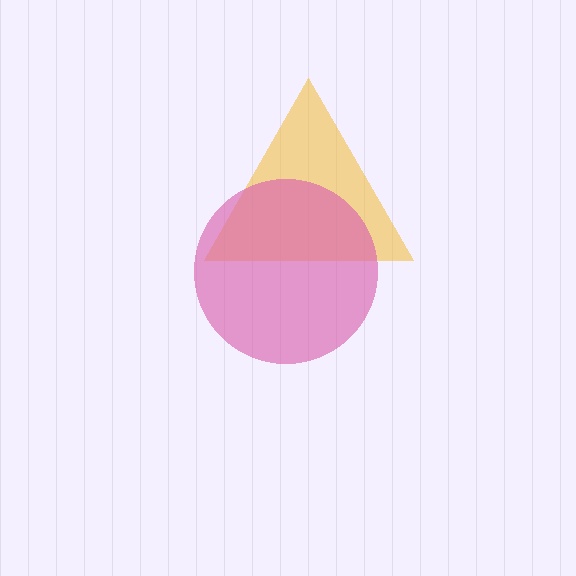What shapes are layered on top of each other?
The layered shapes are: a yellow triangle, a pink circle.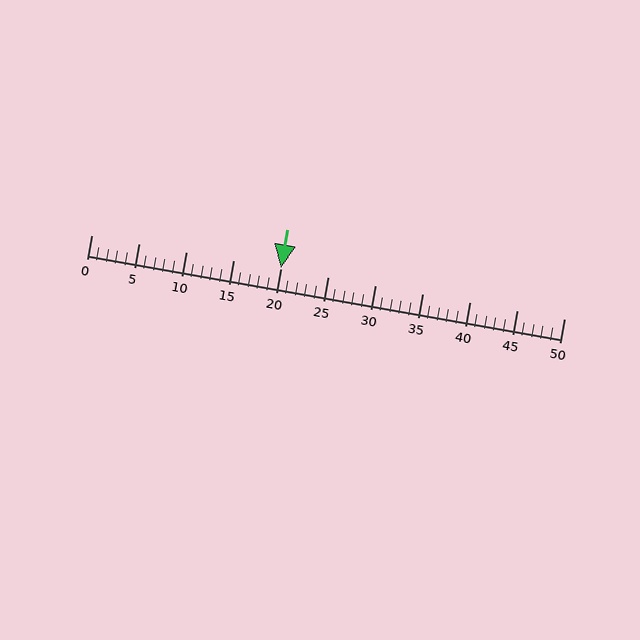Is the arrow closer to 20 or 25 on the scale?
The arrow is closer to 20.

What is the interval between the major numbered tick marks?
The major tick marks are spaced 5 units apart.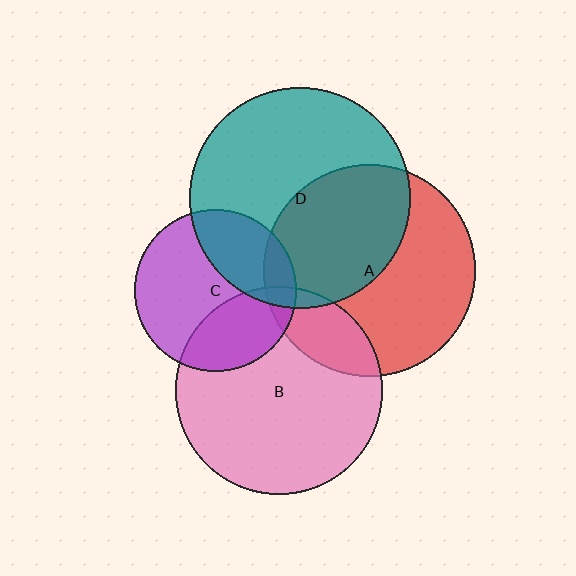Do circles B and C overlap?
Yes.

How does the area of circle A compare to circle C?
Approximately 1.7 times.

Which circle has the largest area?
Circle D (teal).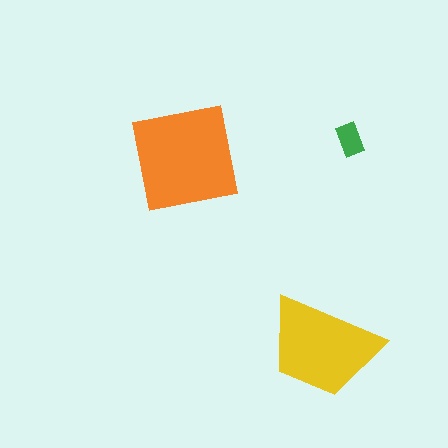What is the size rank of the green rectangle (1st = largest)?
3rd.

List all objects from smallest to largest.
The green rectangle, the yellow trapezoid, the orange square.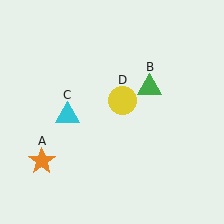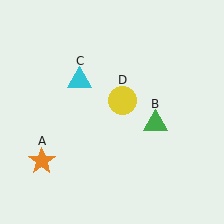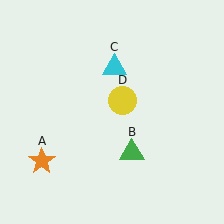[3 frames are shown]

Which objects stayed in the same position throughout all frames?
Orange star (object A) and yellow circle (object D) remained stationary.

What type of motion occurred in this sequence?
The green triangle (object B), cyan triangle (object C) rotated clockwise around the center of the scene.